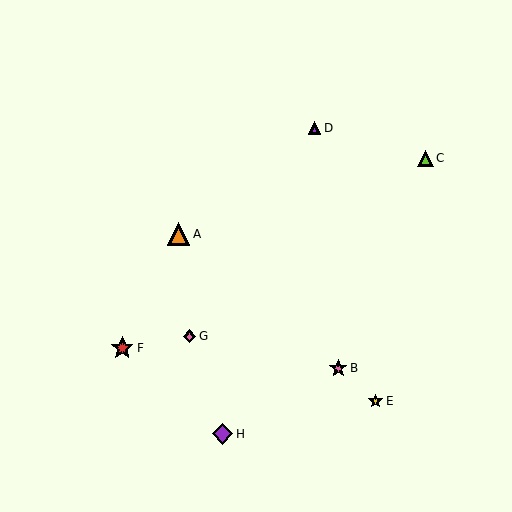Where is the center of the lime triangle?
The center of the lime triangle is at (425, 158).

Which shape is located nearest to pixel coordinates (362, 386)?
The yellow star (labeled E) at (375, 401) is nearest to that location.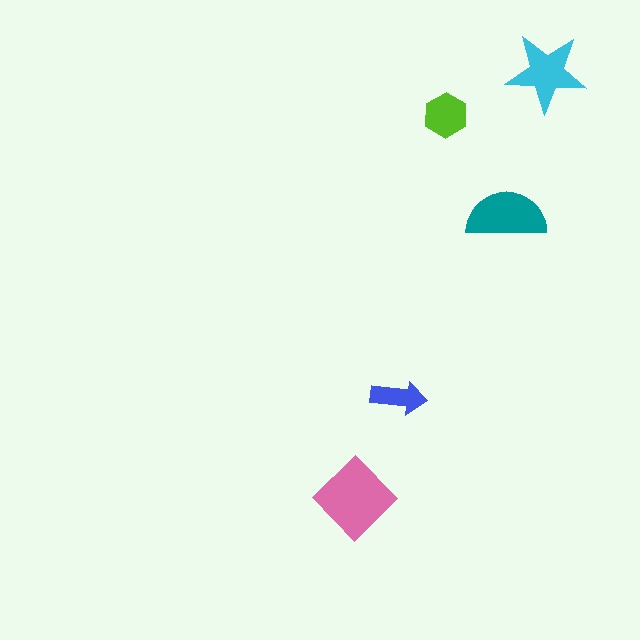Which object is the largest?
The pink diamond.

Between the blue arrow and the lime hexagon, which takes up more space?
The lime hexagon.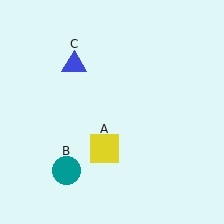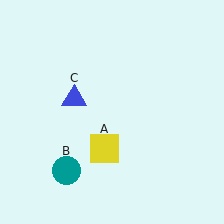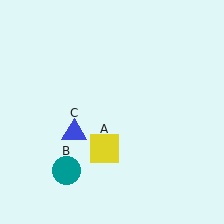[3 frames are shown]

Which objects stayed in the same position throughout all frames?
Yellow square (object A) and teal circle (object B) remained stationary.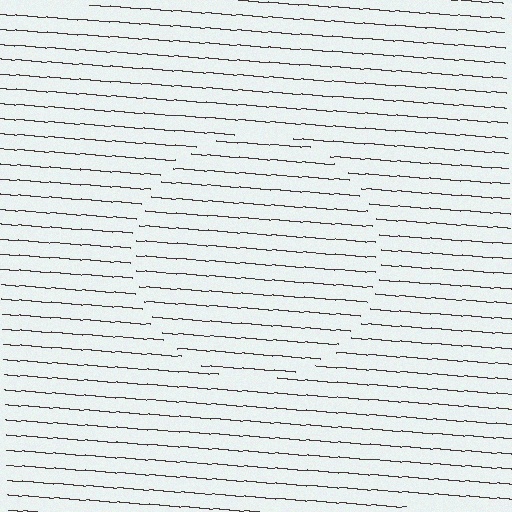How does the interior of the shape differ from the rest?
The interior of the shape contains the same grating, shifted by half a period — the contour is defined by the phase discontinuity where line-ends from the inner and outer gratings abut.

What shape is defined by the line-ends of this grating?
An illusory circle. The interior of the shape contains the same grating, shifted by half a period — the contour is defined by the phase discontinuity where line-ends from the inner and outer gratings abut.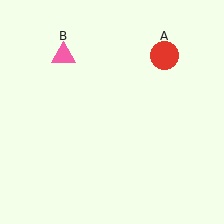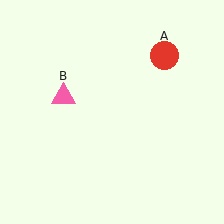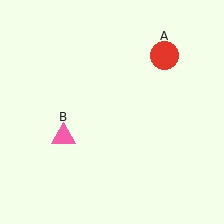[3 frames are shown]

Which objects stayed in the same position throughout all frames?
Red circle (object A) remained stationary.